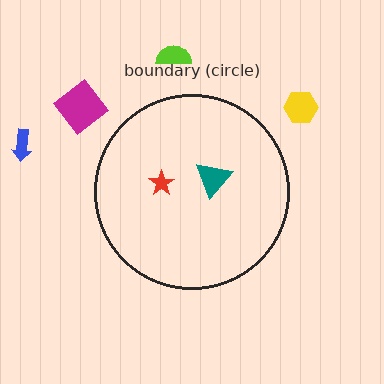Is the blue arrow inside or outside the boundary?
Outside.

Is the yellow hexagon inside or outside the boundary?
Outside.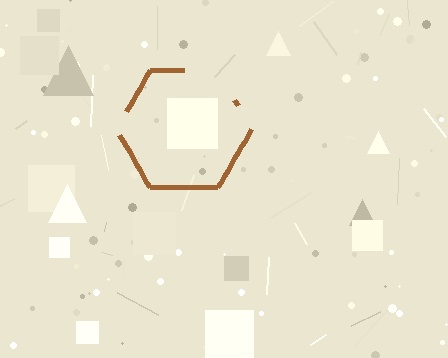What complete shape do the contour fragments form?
The contour fragments form a hexagon.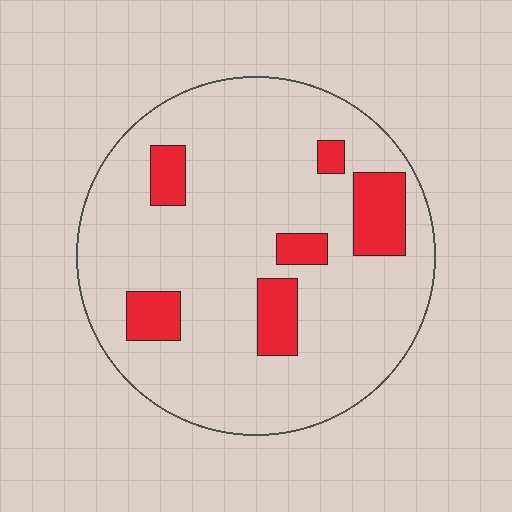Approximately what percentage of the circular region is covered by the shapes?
Approximately 15%.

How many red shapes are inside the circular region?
6.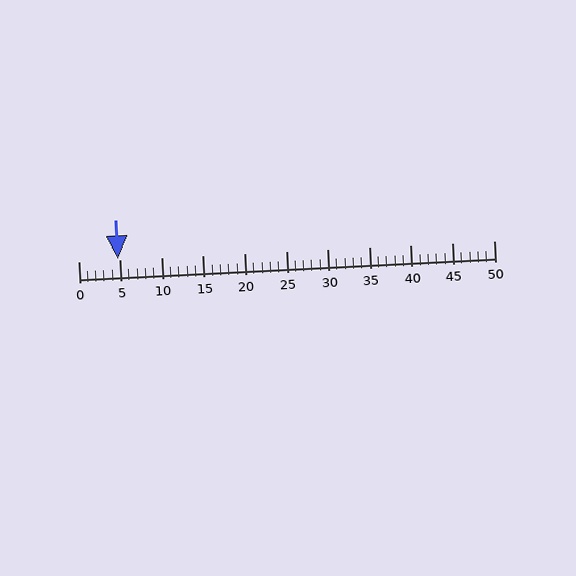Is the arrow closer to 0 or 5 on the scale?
The arrow is closer to 5.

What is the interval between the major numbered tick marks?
The major tick marks are spaced 5 units apart.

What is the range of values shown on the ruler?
The ruler shows values from 0 to 50.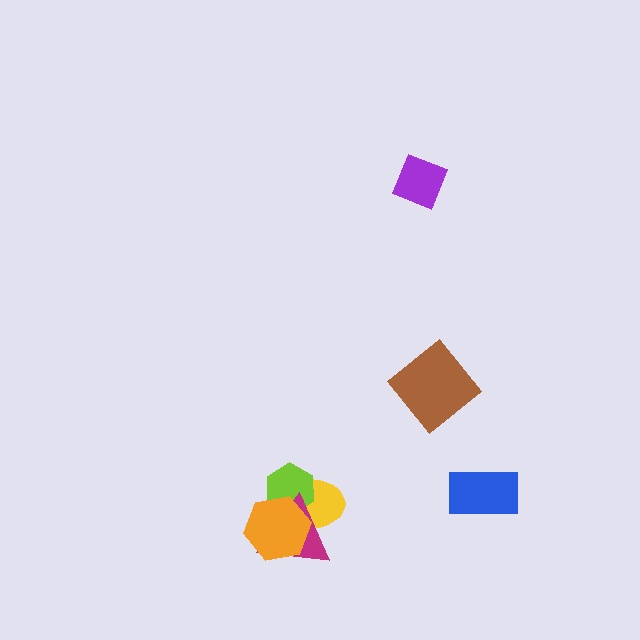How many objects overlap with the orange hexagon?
3 objects overlap with the orange hexagon.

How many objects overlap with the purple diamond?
0 objects overlap with the purple diamond.